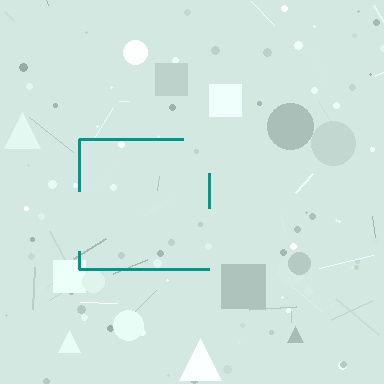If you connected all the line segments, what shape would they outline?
They would outline a square.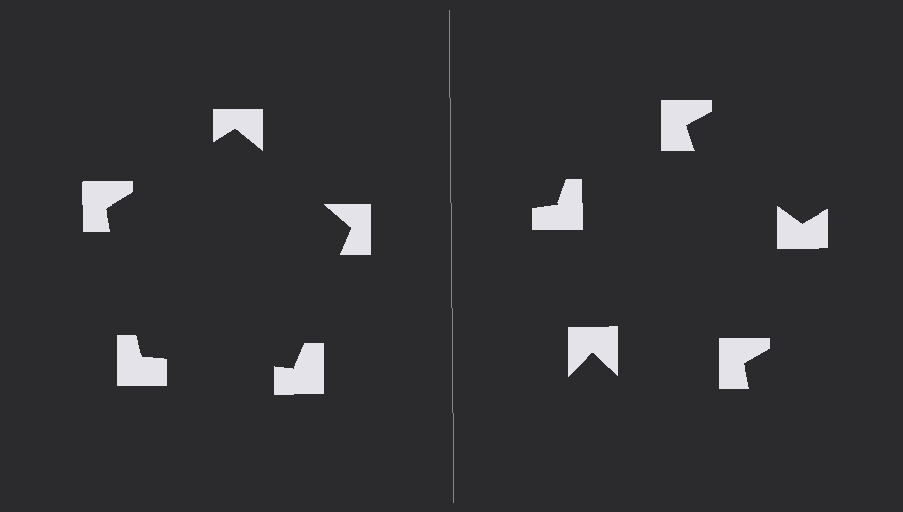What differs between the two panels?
The notched squares are positioned identically on both sides; only the wedge orientations differ. On the left they align to a pentagon; on the right they are misaligned.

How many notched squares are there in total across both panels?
10 — 5 on each side.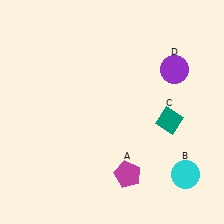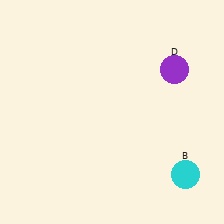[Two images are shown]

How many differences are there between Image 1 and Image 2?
There are 2 differences between the two images.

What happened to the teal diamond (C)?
The teal diamond (C) was removed in Image 2. It was in the bottom-right area of Image 1.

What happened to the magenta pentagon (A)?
The magenta pentagon (A) was removed in Image 2. It was in the bottom-right area of Image 1.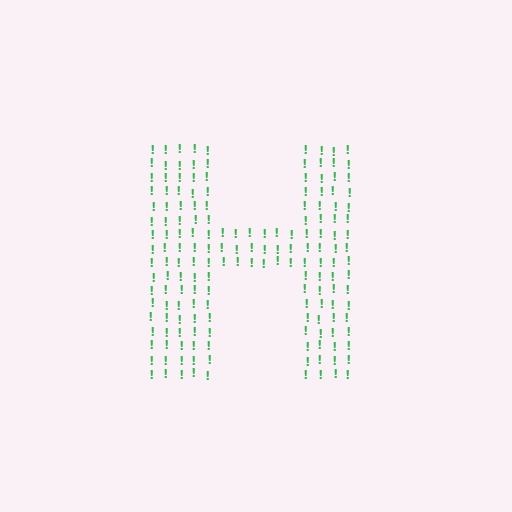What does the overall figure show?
The overall figure shows the letter H.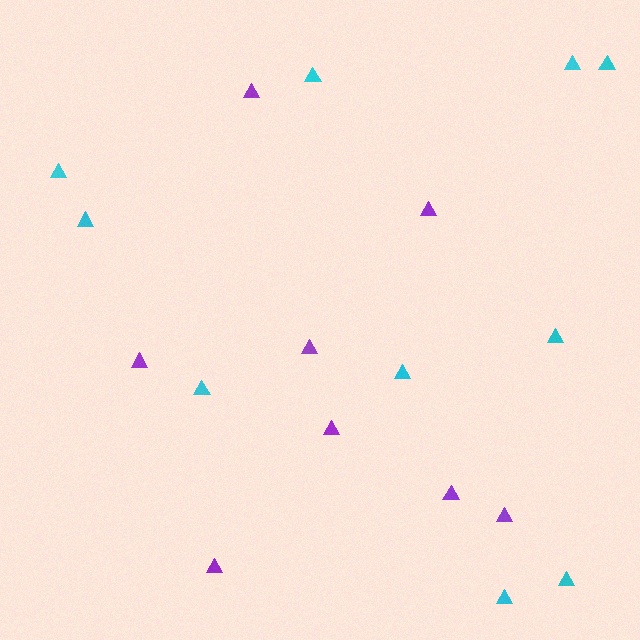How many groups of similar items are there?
There are 2 groups: one group of cyan triangles (10) and one group of purple triangles (8).